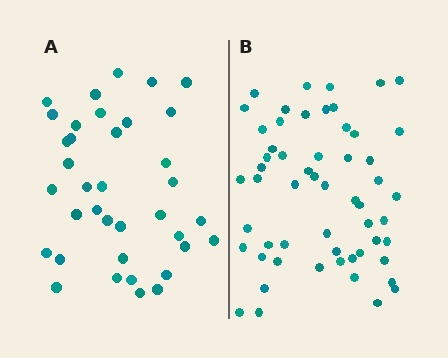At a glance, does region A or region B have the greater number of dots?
Region B (the right region) has more dots.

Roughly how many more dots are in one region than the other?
Region B has approximately 20 more dots than region A.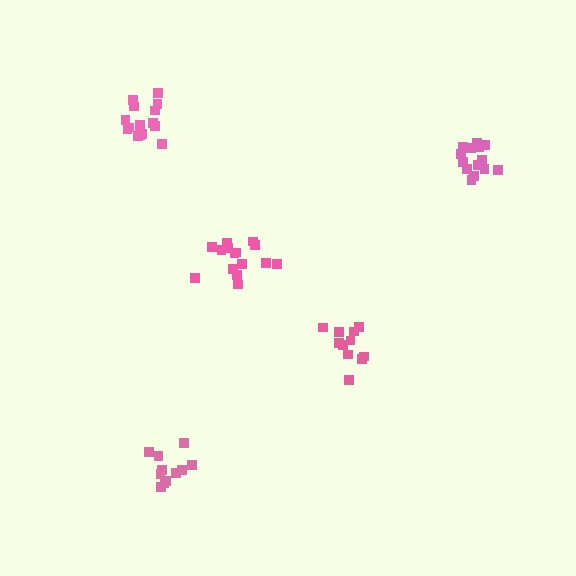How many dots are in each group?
Group 1: 16 dots, Group 2: 12 dots, Group 3: 15 dots, Group 4: 14 dots, Group 5: 11 dots (68 total).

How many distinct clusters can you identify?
There are 5 distinct clusters.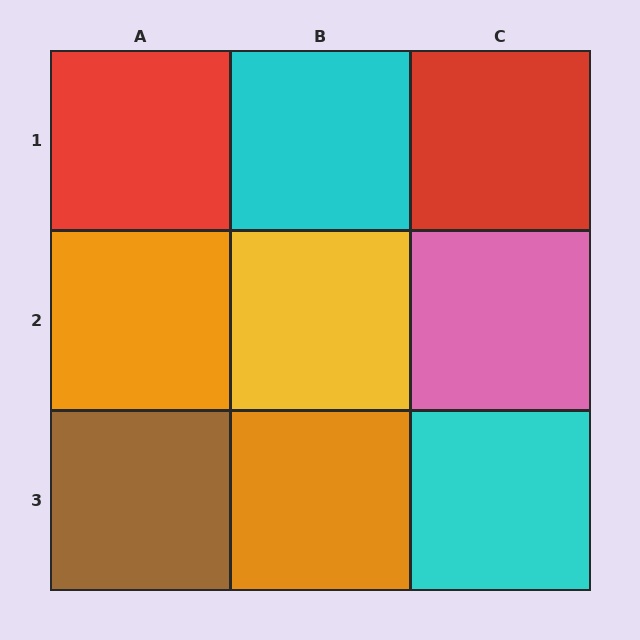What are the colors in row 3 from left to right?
Brown, orange, cyan.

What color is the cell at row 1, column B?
Cyan.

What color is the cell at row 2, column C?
Pink.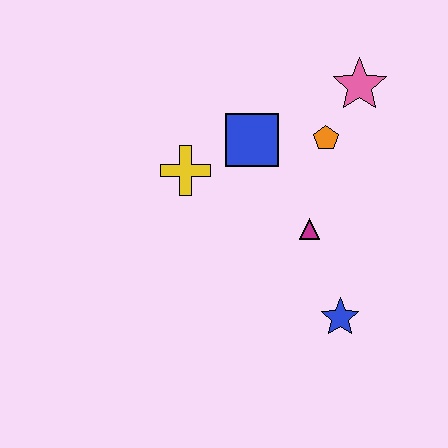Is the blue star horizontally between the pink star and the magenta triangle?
Yes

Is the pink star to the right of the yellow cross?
Yes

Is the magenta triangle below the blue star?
No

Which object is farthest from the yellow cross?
The blue star is farthest from the yellow cross.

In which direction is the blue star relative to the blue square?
The blue star is below the blue square.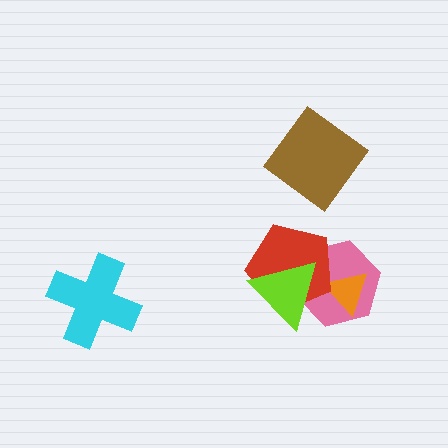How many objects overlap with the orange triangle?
2 objects overlap with the orange triangle.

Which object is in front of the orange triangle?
The red pentagon is in front of the orange triangle.